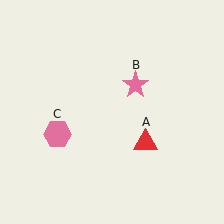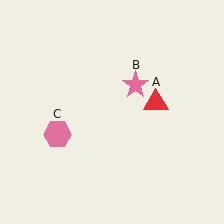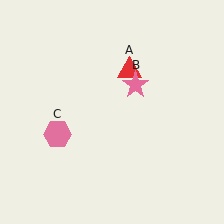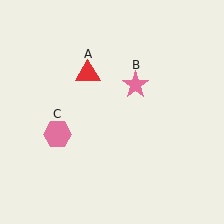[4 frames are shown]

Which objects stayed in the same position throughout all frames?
Pink star (object B) and pink hexagon (object C) remained stationary.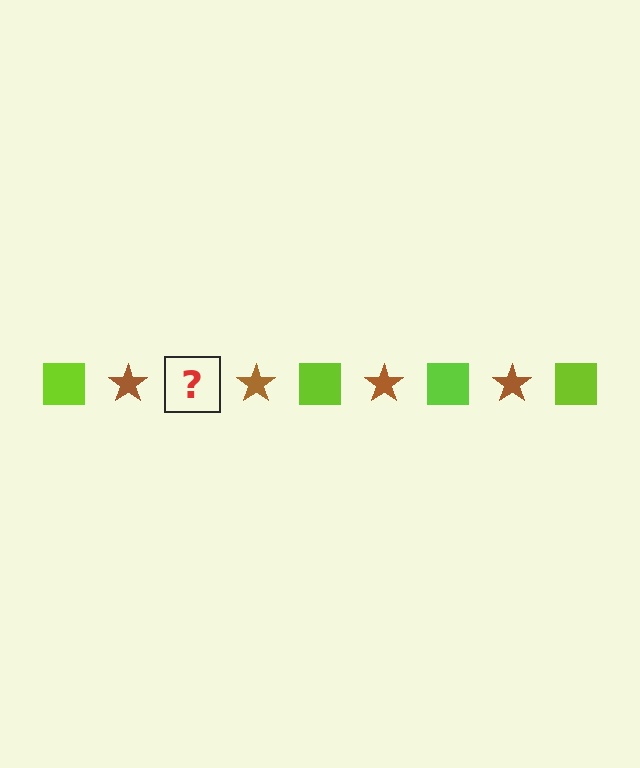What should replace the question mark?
The question mark should be replaced with a lime square.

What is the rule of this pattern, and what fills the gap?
The rule is that the pattern alternates between lime square and brown star. The gap should be filled with a lime square.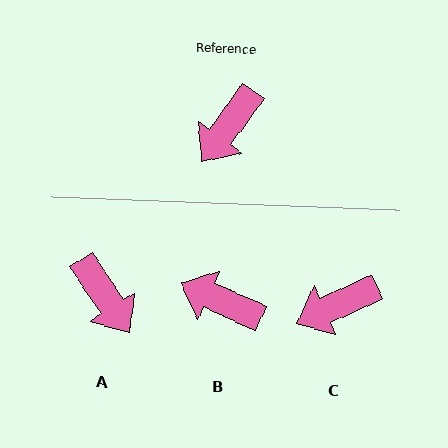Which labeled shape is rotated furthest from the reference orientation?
B, about 78 degrees away.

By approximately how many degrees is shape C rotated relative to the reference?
Approximately 30 degrees clockwise.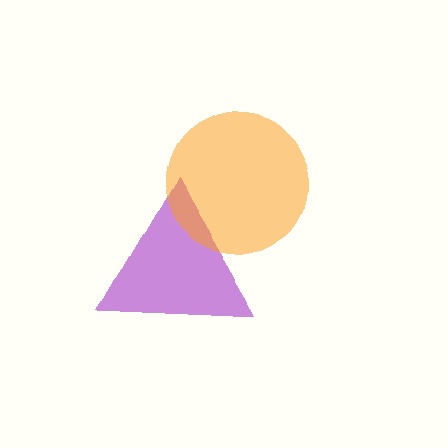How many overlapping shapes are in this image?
There are 2 overlapping shapes in the image.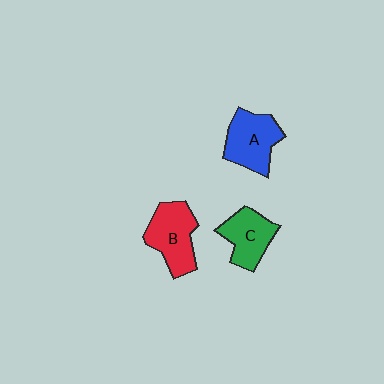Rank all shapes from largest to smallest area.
From largest to smallest: B (red), A (blue), C (green).